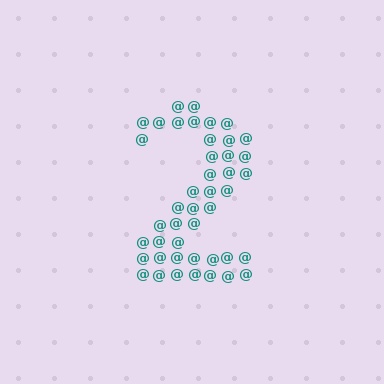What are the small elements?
The small elements are at signs.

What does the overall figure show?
The overall figure shows the digit 2.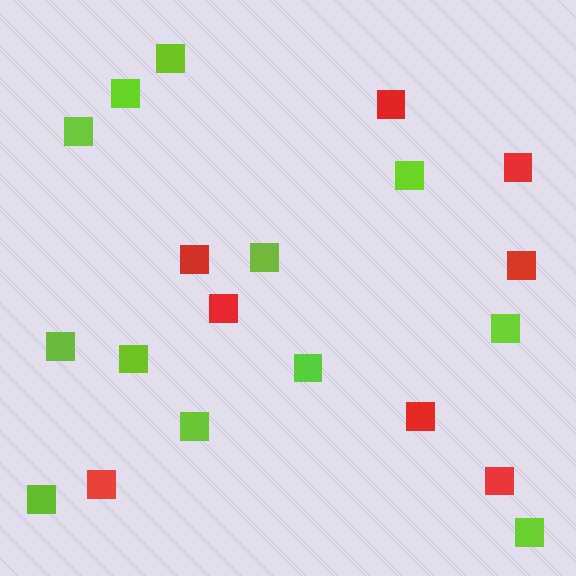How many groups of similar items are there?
There are 2 groups: one group of red squares (8) and one group of lime squares (12).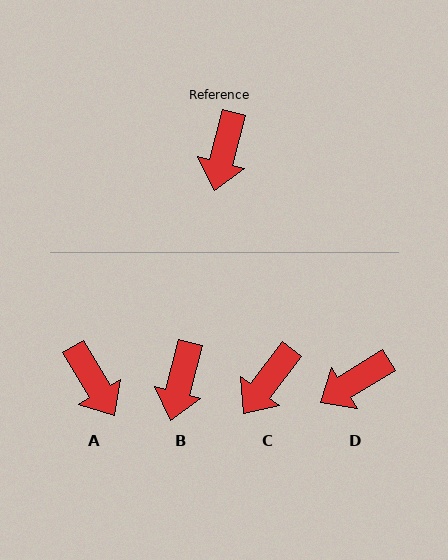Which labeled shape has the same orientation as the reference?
B.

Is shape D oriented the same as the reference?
No, it is off by about 44 degrees.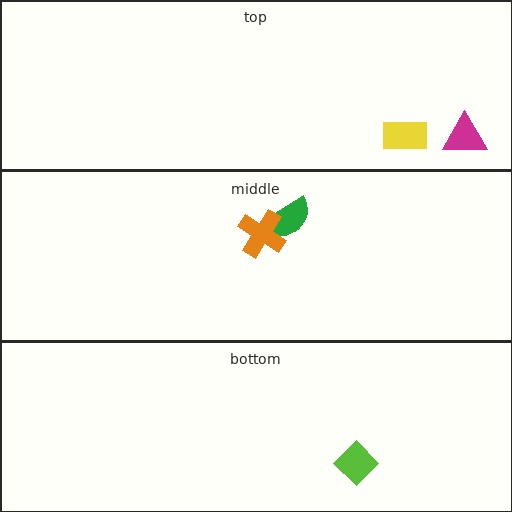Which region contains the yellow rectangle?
The top region.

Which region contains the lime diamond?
The bottom region.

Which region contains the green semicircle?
The middle region.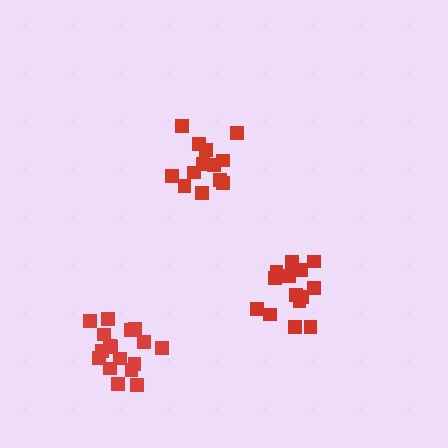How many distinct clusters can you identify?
There are 3 distinct clusters.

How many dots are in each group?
Group 1: 15 dots, Group 2: 17 dots, Group 3: 13 dots (45 total).